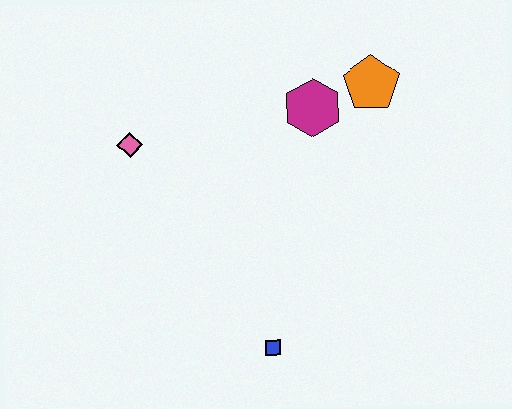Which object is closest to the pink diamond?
The magenta hexagon is closest to the pink diamond.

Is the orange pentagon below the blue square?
No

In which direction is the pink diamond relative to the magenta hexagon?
The pink diamond is to the left of the magenta hexagon.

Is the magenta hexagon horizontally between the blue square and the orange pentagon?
Yes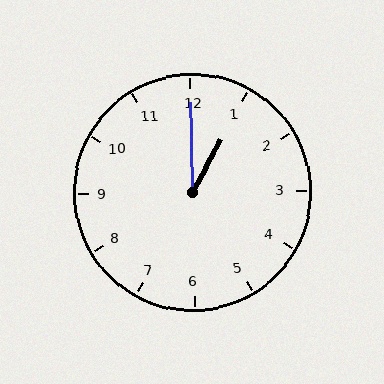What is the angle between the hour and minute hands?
Approximately 30 degrees.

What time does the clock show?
1:00.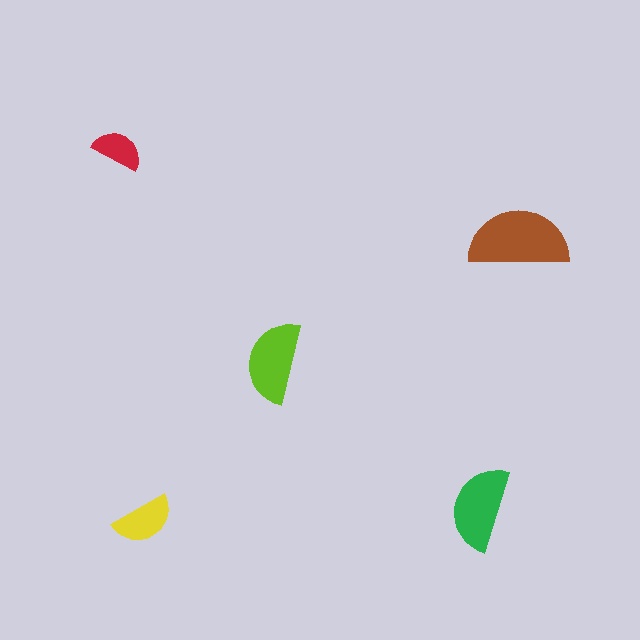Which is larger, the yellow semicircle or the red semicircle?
The yellow one.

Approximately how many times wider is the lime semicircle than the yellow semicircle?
About 1.5 times wider.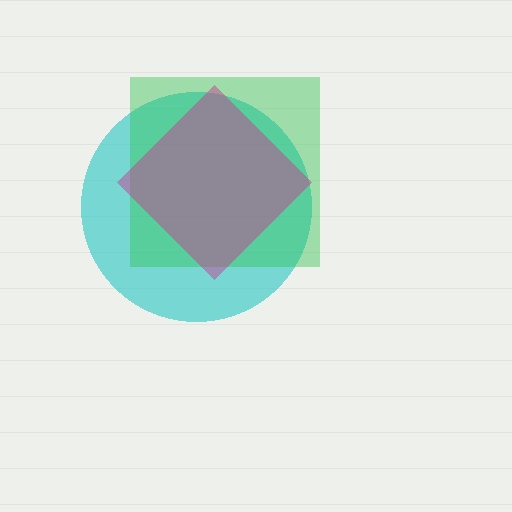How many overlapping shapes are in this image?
There are 3 overlapping shapes in the image.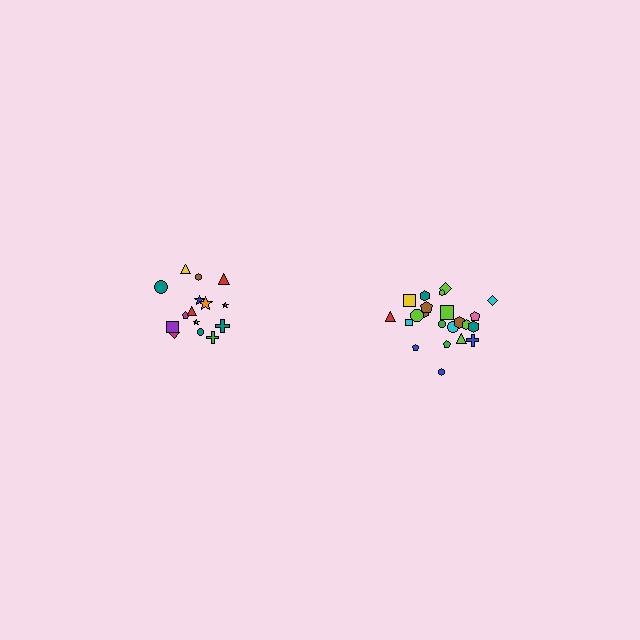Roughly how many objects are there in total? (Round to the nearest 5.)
Roughly 35 objects in total.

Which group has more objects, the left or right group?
The right group.